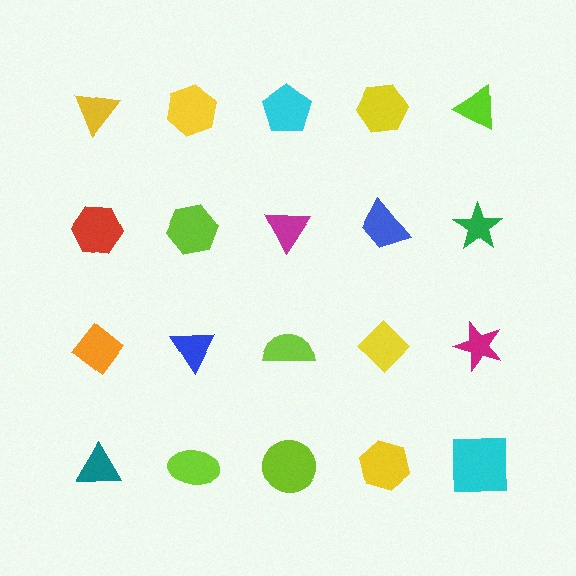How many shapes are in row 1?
5 shapes.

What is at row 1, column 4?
A yellow hexagon.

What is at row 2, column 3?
A magenta triangle.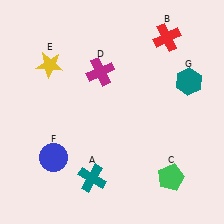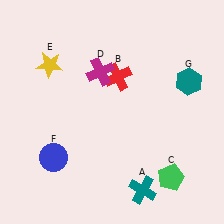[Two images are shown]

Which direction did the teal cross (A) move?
The teal cross (A) moved right.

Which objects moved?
The objects that moved are: the teal cross (A), the red cross (B).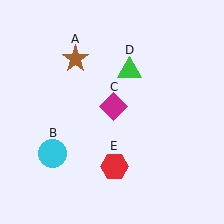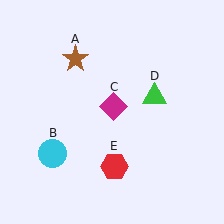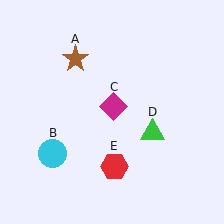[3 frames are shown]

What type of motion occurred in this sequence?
The green triangle (object D) rotated clockwise around the center of the scene.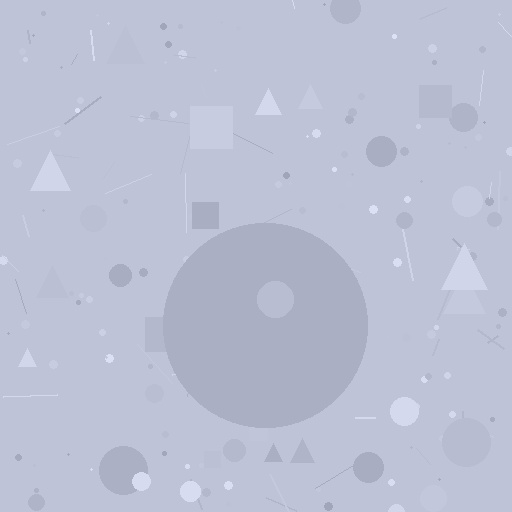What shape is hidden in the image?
A circle is hidden in the image.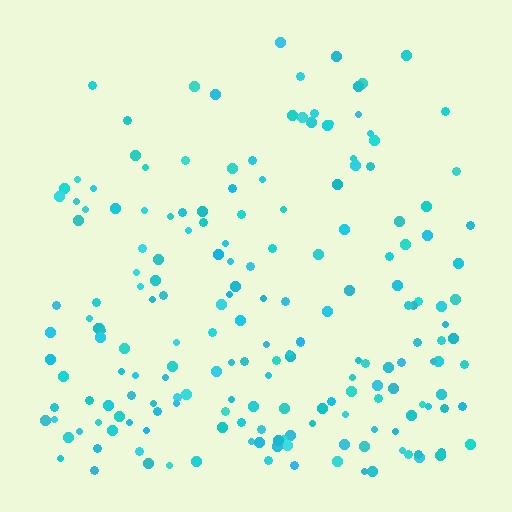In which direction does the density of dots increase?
From top to bottom, with the bottom side densest.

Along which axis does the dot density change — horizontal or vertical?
Vertical.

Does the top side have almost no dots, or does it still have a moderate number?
Still a moderate number, just noticeably fewer than the bottom.